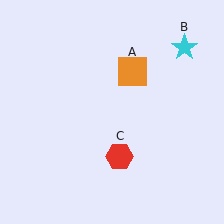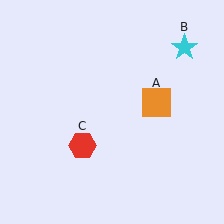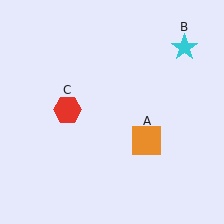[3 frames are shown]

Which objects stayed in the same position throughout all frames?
Cyan star (object B) remained stationary.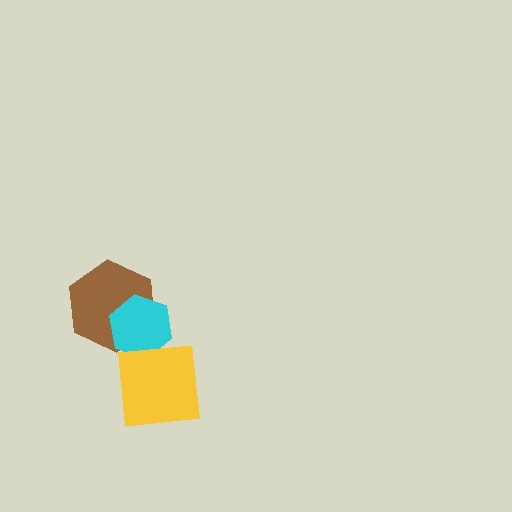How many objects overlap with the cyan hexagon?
2 objects overlap with the cyan hexagon.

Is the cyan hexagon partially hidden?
Yes, it is partially covered by another shape.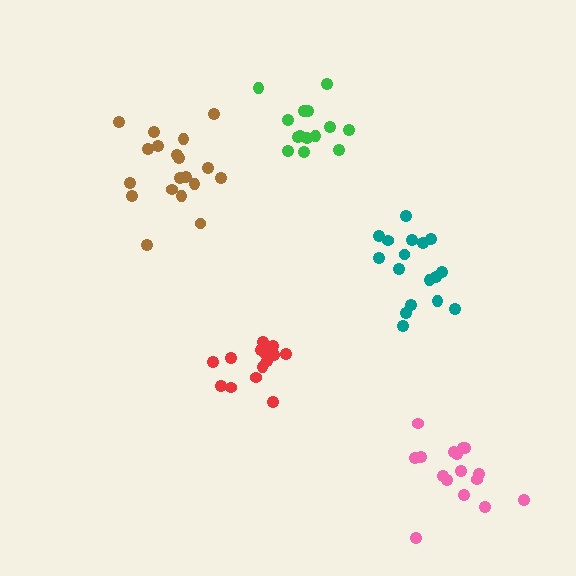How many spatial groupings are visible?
There are 5 spatial groupings.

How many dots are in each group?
Group 1: 17 dots, Group 2: 14 dots, Group 3: 14 dots, Group 4: 16 dots, Group 5: 19 dots (80 total).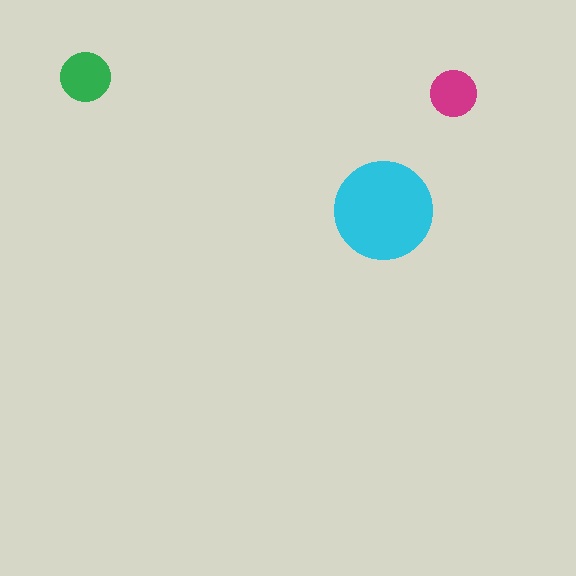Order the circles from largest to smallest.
the cyan one, the green one, the magenta one.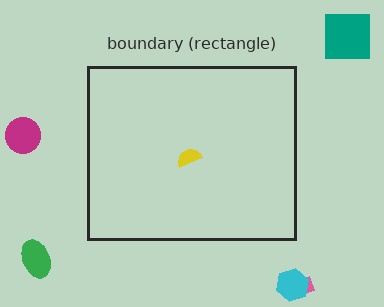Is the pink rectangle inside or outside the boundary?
Outside.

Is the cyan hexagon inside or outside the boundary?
Outside.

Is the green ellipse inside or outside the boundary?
Outside.